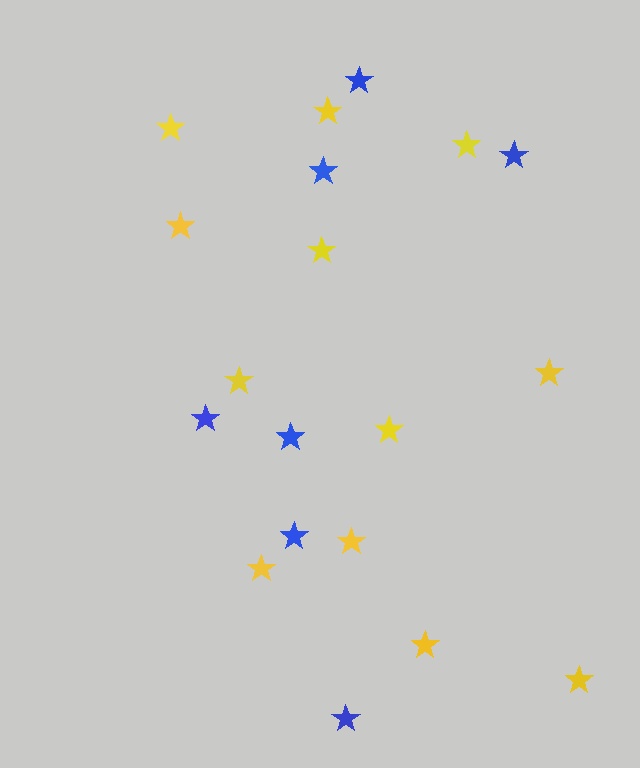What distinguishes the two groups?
There are 2 groups: one group of blue stars (7) and one group of yellow stars (12).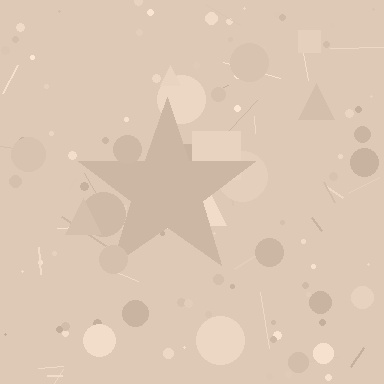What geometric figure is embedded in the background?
A star is embedded in the background.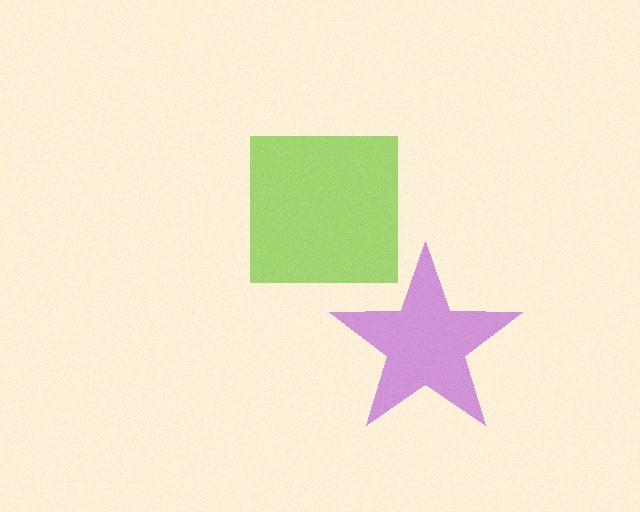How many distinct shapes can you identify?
There are 2 distinct shapes: a purple star, a lime square.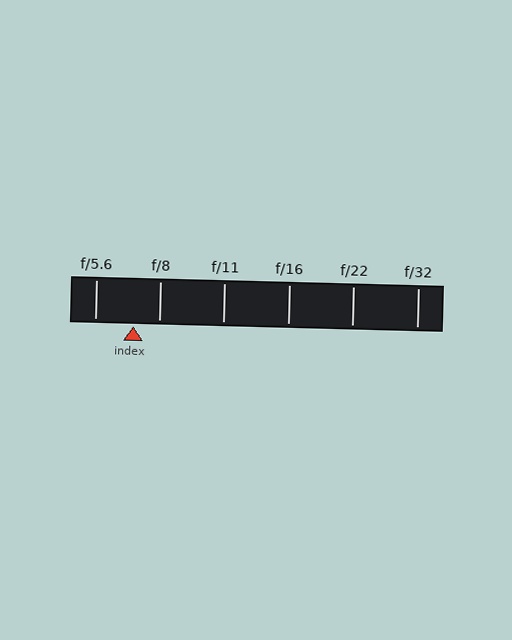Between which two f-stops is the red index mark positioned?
The index mark is between f/5.6 and f/8.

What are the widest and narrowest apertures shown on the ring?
The widest aperture shown is f/5.6 and the narrowest is f/32.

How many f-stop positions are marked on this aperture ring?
There are 6 f-stop positions marked.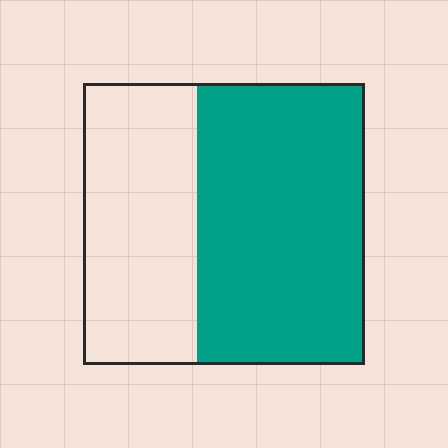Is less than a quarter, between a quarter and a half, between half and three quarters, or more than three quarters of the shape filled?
Between half and three quarters.